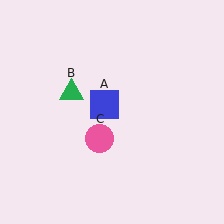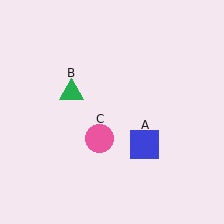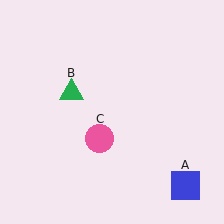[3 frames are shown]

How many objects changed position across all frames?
1 object changed position: blue square (object A).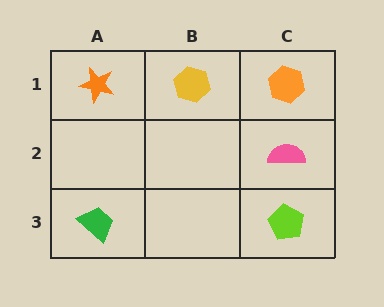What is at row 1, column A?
An orange star.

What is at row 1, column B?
A yellow hexagon.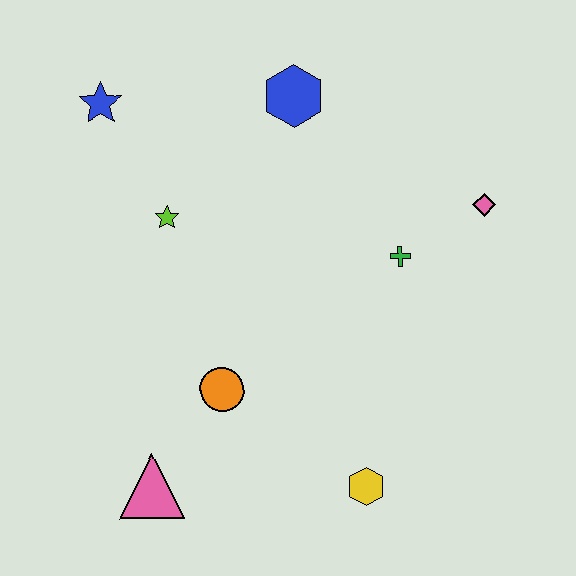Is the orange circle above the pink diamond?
No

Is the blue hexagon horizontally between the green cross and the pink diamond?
No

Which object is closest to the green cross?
The pink diamond is closest to the green cross.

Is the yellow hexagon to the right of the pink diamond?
No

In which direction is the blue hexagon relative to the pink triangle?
The blue hexagon is above the pink triangle.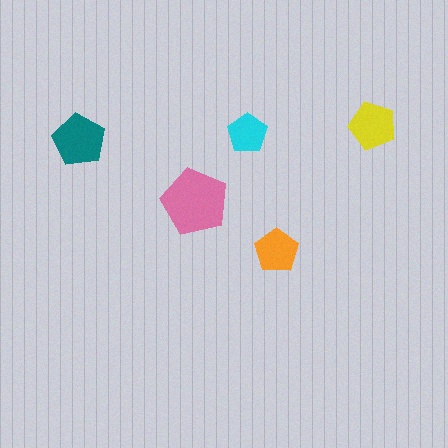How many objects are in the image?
There are 5 objects in the image.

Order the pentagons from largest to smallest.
the pink one, the teal one, the yellow one, the orange one, the cyan one.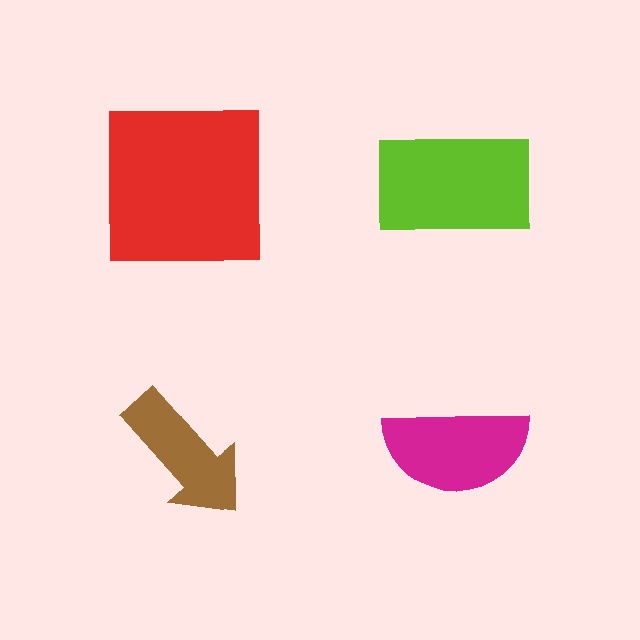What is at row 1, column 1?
A red square.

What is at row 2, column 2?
A magenta semicircle.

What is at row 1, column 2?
A lime rectangle.